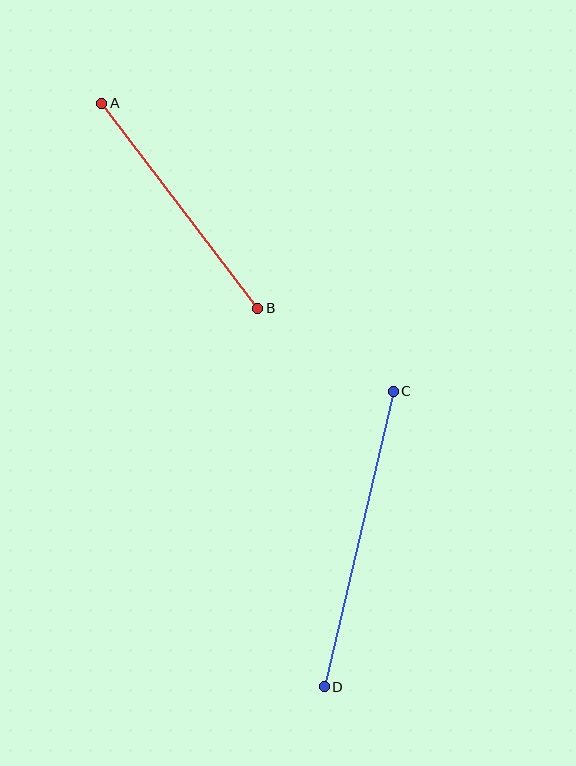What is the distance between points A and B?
The distance is approximately 257 pixels.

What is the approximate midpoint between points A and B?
The midpoint is at approximately (180, 206) pixels.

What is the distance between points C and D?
The distance is approximately 304 pixels.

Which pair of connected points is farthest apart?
Points C and D are farthest apart.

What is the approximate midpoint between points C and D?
The midpoint is at approximately (359, 539) pixels.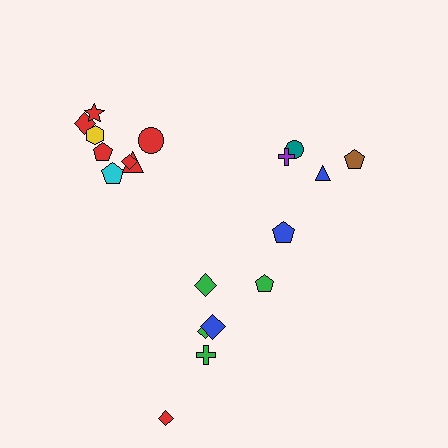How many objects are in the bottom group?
There are 6 objects.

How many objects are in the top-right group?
There are 5 objects.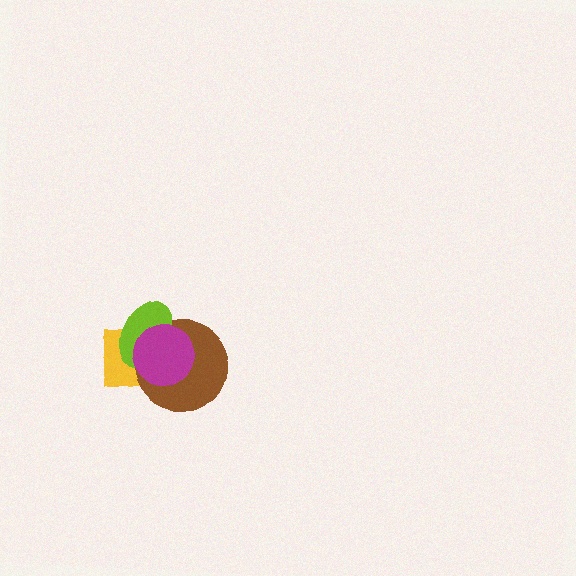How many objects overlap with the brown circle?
3 objects overlap with the brown circle.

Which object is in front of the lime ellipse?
The magenta circle is in front of the lime ellipse.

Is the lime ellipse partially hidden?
Yes, it is partially covered by another shape.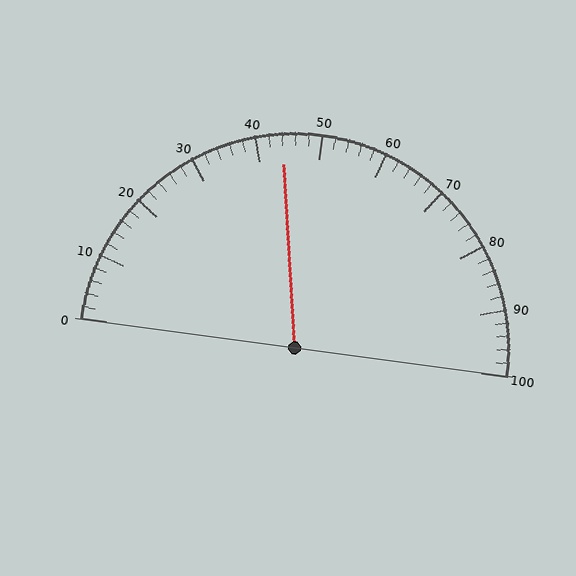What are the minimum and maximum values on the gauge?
The gauge ranges from 0 to 100.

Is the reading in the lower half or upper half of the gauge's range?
The reading is in the lower half of the range (0 to 100).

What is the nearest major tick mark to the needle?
The nearest major tick mark is 40.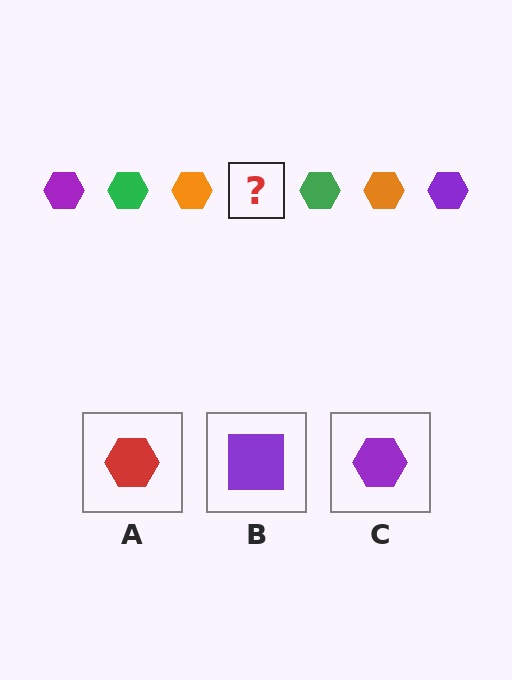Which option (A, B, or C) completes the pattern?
C.